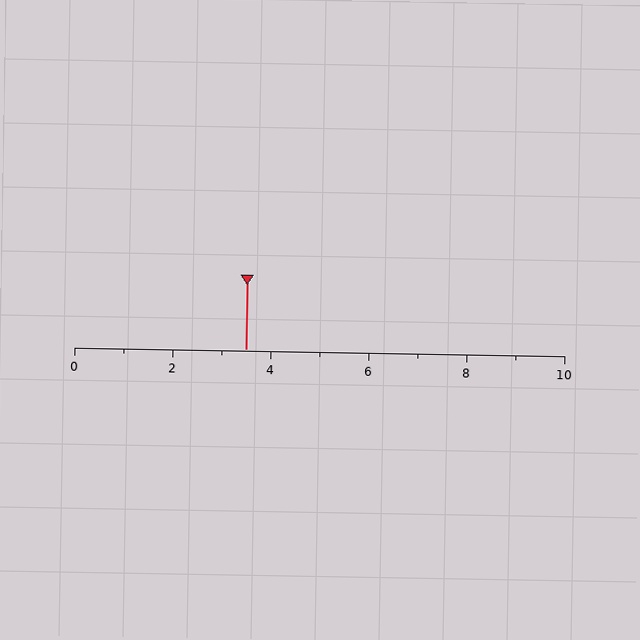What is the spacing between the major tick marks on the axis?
The major ticks are spaced 2 apart.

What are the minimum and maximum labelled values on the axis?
The axis runs from 0 to 10.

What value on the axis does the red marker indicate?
The marker indicates approximately 3.5.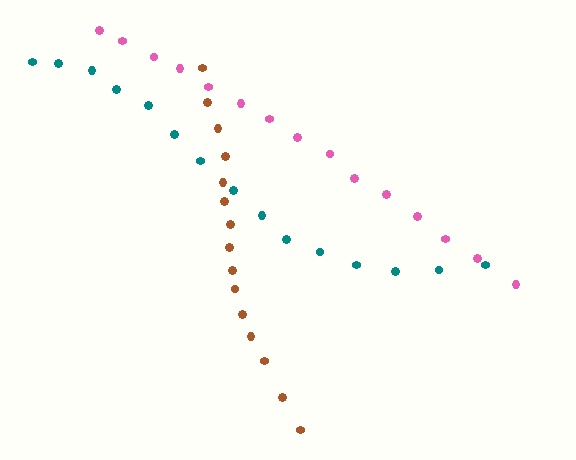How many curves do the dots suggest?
There are 3 distinct paths.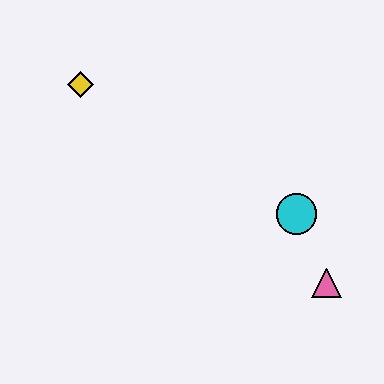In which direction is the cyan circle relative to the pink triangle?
The cyan circle is above the pink triangle.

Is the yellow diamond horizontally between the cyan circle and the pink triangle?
No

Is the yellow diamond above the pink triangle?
Yes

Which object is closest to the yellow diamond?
The cyan circle is closest to the yellow diamond.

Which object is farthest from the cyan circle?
The yellow diamond is farthest from the cyan circle.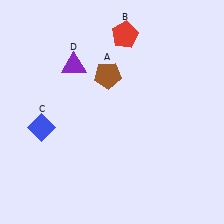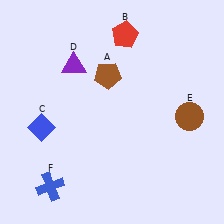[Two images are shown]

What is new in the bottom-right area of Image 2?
A brown circle (E) was added in the bottom-right area of Image 2.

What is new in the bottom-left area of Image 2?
A blue cross (F) was added in the bottom-left area of Image 2.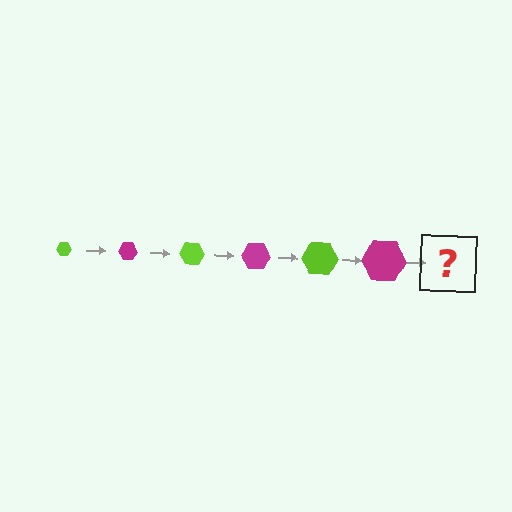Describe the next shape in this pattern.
It should be a lime hexagon, larger than the previous one.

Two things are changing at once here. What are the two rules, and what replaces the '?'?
The two rules are that the hexagon grows larger each step and the color cycles through lime and magenta. The '?' should be a lime hexagon, larger than the previous one.